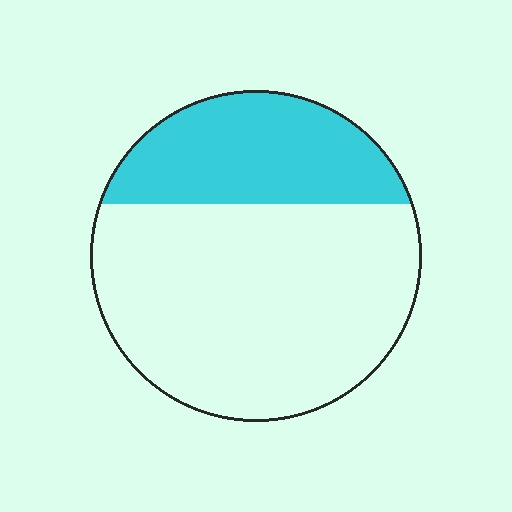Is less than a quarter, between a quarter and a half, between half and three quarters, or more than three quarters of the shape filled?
Between a quarter and a half.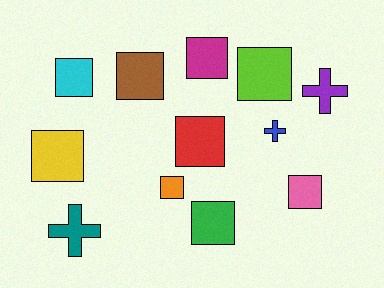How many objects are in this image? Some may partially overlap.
There are 12 objects.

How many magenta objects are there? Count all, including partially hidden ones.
There is 1 magenta object.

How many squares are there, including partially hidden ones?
There are 9 squares.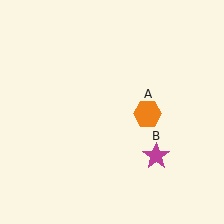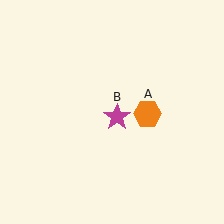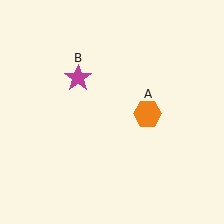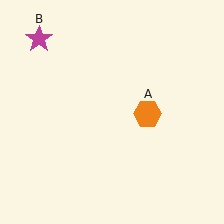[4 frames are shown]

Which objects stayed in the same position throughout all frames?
Orange hexagon (object A) remained stationary.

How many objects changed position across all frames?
1 object changed position: magenta star (object B).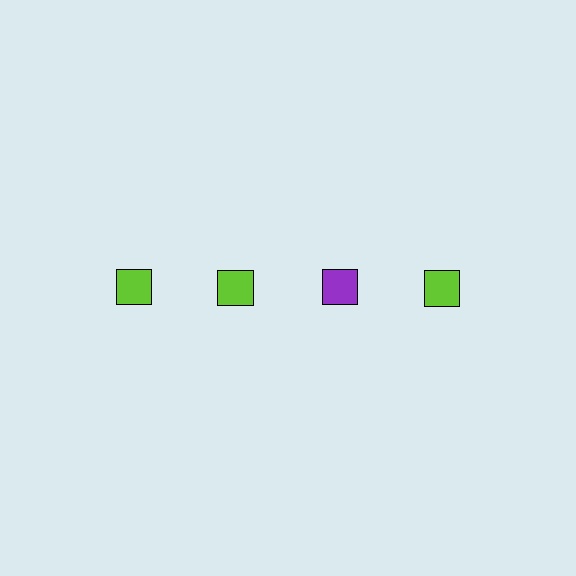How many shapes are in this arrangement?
There are 4 shapes arranged in a grid pattern.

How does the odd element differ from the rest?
It has a different color: purple instead of lime.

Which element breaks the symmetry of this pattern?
The purple square in the top row, center column breaks the symmetry. All other shapes are lime squares.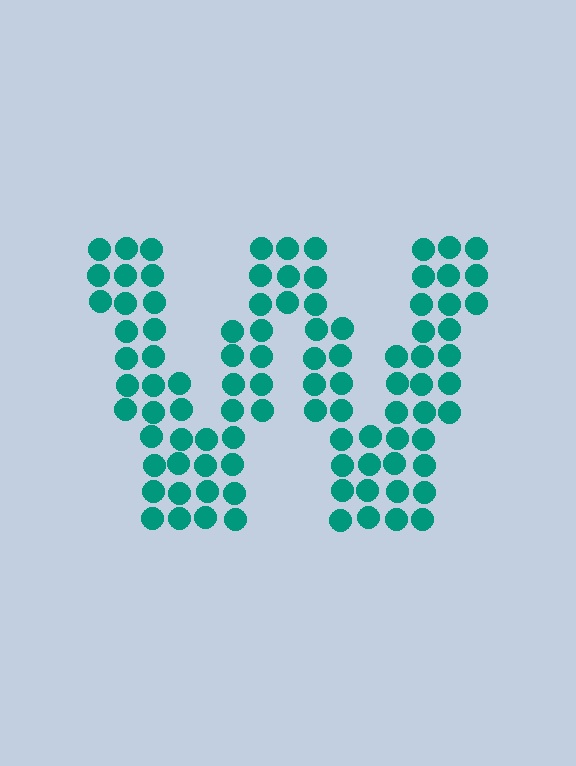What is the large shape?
The large shape is the letter W.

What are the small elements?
The small elements are circles.